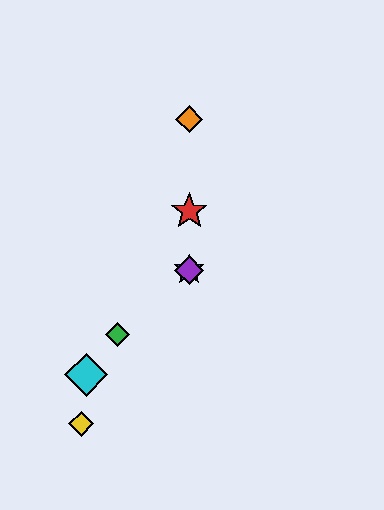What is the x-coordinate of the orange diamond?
The orange diamond is at x≈189.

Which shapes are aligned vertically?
The red star, the blue star, the purple diamond, the orange diamond are aligned vertically.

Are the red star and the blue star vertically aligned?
Yes, both are at x≈189.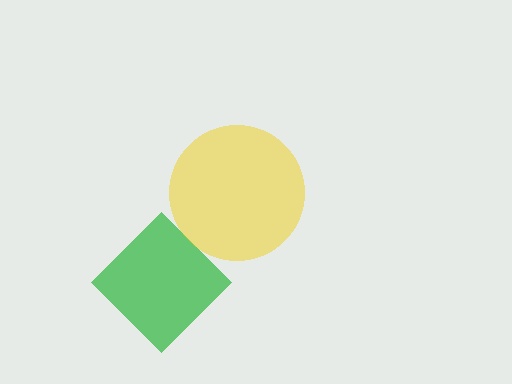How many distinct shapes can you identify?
There are 2 distinct shapes: a green diamond, a yellow circle.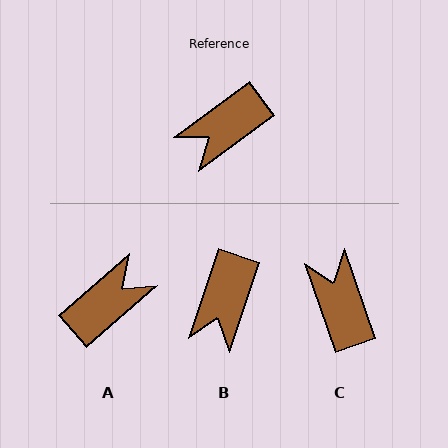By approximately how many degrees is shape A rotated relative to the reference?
Approximately 175 degrees clockwise.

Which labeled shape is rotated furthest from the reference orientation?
A, about 175 degrees away.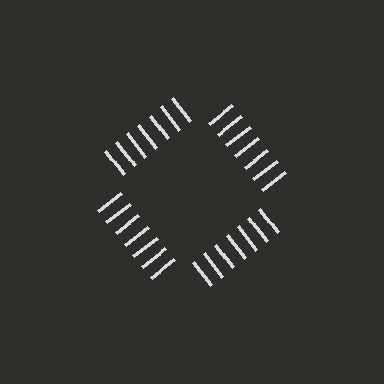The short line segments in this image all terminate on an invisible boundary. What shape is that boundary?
An illusory square — the line segments terminate on its edges but no continuous stroke is drawn.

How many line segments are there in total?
28 — 7 along each of the 4 edges.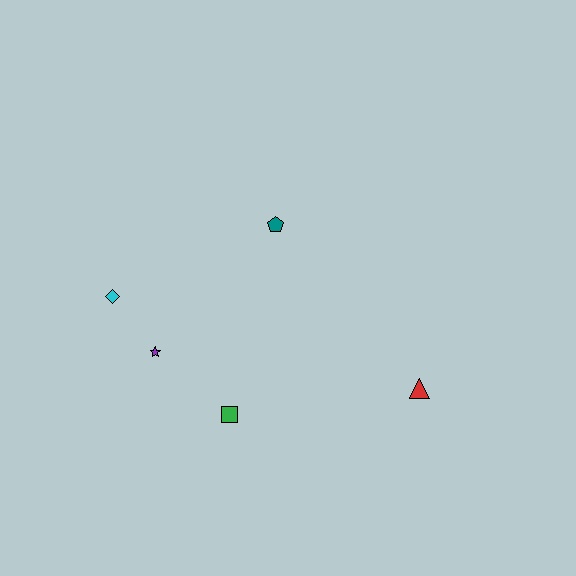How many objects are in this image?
There are 5 objects.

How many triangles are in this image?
There is 1 triangle.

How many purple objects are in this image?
There is 1 purple object.